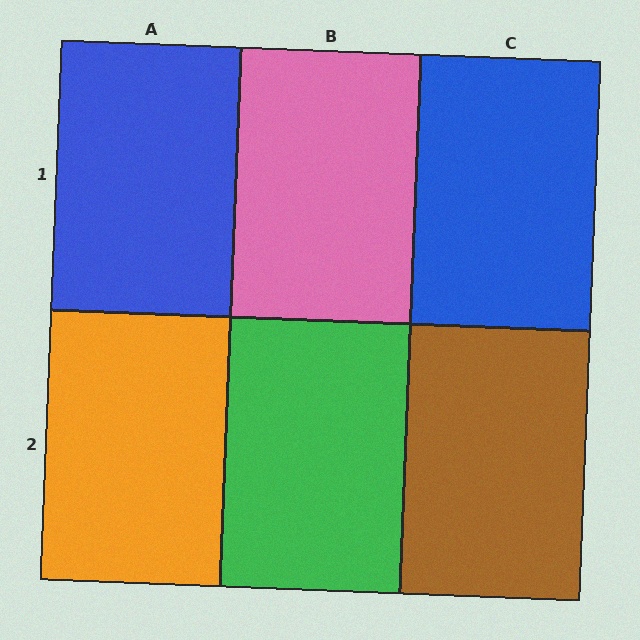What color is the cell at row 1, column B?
Pink.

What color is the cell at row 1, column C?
Blue.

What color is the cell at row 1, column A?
Blue.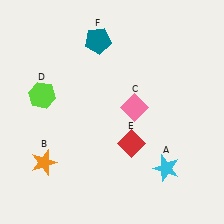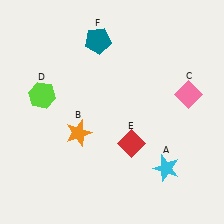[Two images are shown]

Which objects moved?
The objects that moved are: the orange star (B), the pink diamond (C).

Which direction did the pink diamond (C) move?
The pink diamond (C) moved right.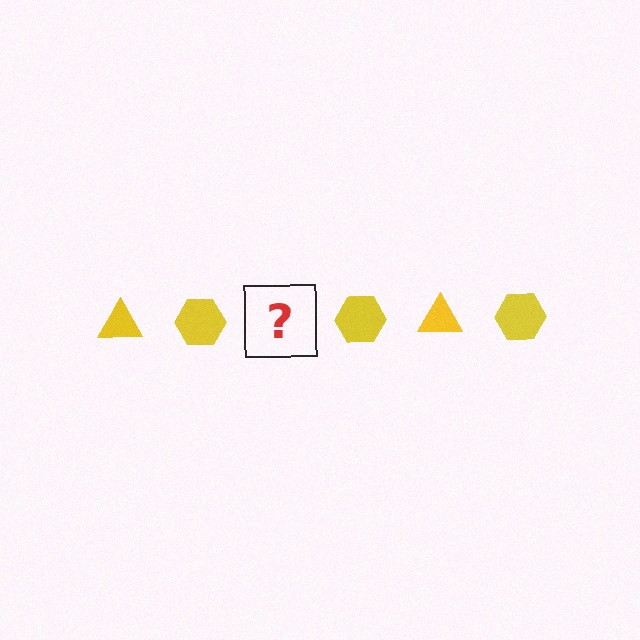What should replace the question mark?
The question mark should be replaced with a yellow triangle.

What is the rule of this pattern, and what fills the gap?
The rule is that the pattern cycles through triangle, hexagon shapes in yellow. The gap should be filled with a yellow triangle.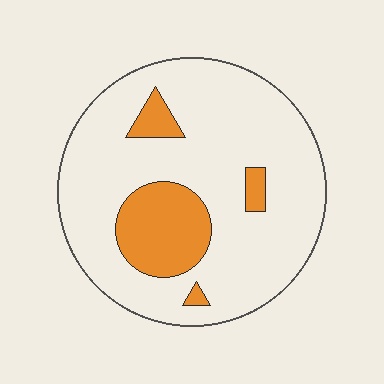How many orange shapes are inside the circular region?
4.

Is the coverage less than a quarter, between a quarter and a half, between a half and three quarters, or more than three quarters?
Less than a quarter.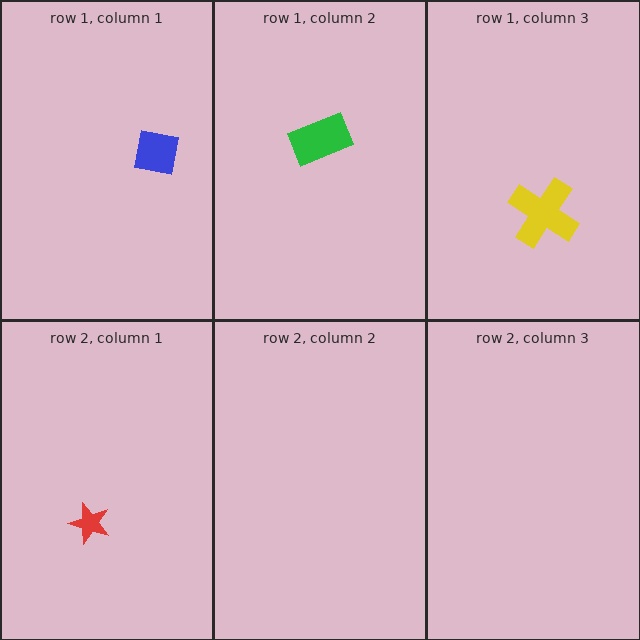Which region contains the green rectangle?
The row 1, column 2 region.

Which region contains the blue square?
The row 1, column 1 region.